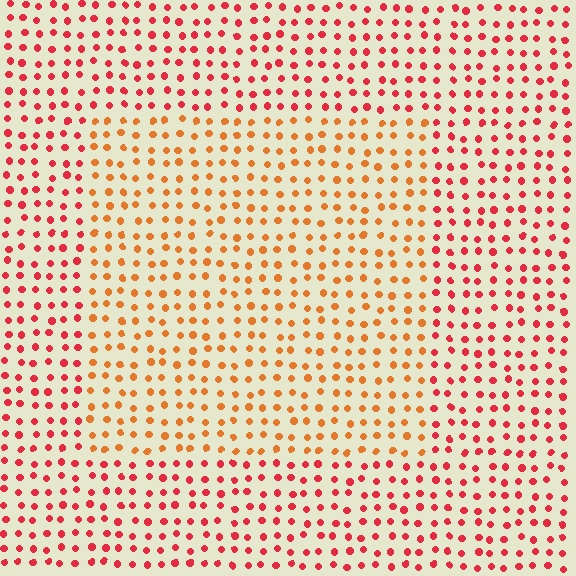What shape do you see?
I see a rectangle.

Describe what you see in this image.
The image is filled with small red elements in a uniform arrangement. A rectangle-shaped region is visible where the elements are tinted to a slightly different hue, forming a subtle color boundary.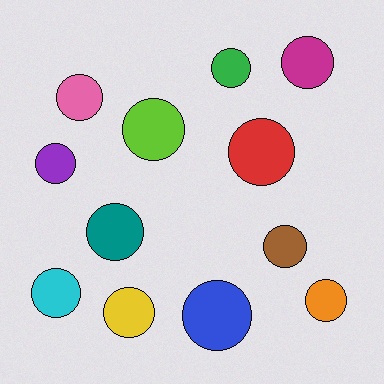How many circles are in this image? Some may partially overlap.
There are 12 circles.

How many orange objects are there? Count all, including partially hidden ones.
There is 1 orange object.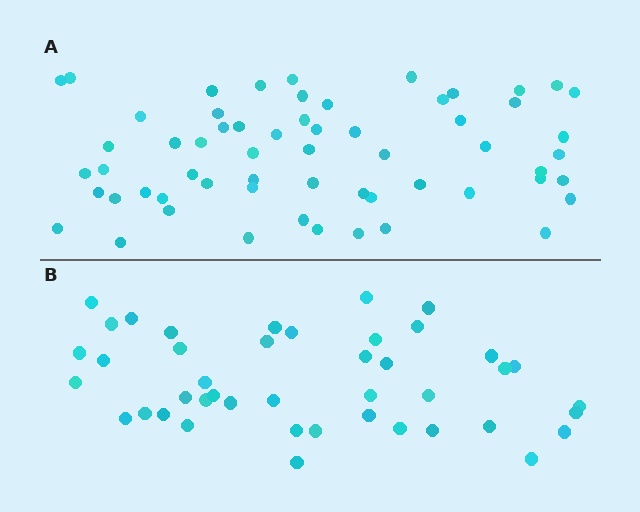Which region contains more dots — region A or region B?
Region A (the top region) has more dots.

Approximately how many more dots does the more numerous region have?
Region A has approximately 15 more dots than region B.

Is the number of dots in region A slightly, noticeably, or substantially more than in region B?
Region A has noticeably more, but not dramatically so. The ratio is roughly 1.4 to 1.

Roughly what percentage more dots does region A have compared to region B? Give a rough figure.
About 40% more.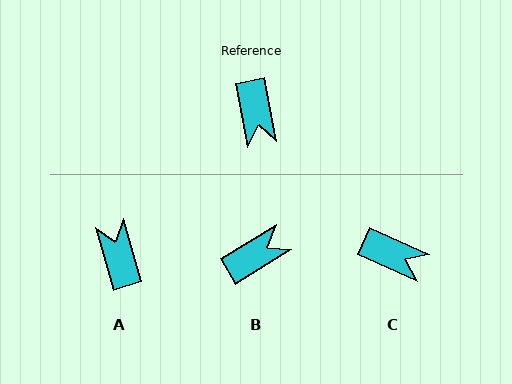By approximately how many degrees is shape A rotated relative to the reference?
Approximately 175 degrees clockwise.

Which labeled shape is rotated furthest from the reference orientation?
A, about 175 degrees away.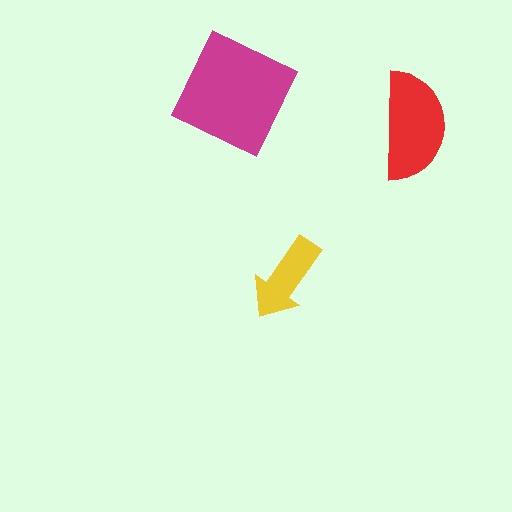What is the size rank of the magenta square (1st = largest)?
1st.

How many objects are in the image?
There are 3 objects in the image.